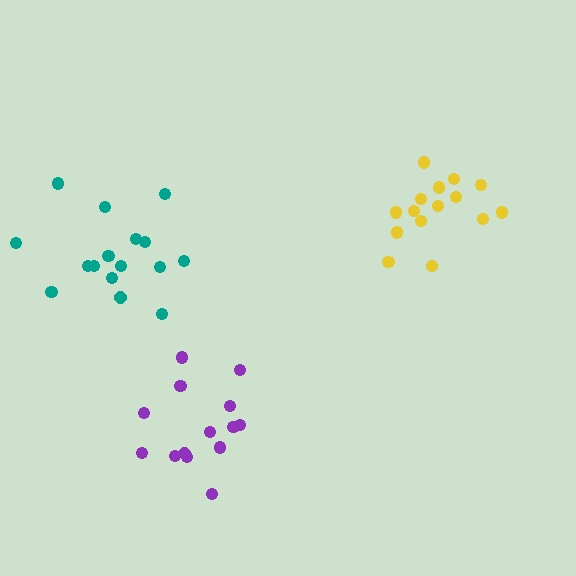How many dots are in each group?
Group 1: 16 dots, Group 2: 15 dots, Group 3: 14 dots (45 total).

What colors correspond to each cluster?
The clusters are colored: teal, yellow, purple.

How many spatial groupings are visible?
There are 3 spatial groupings.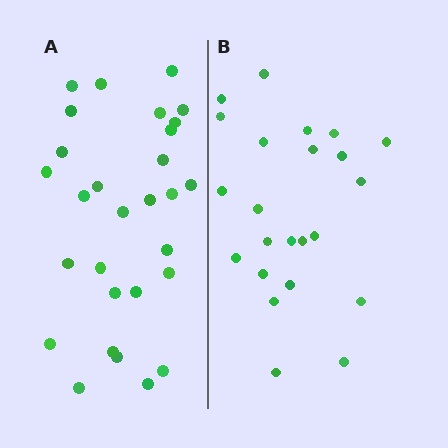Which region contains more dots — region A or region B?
Region A (the left region) has more dots.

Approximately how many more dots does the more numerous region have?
Region A has about 6 more dots than region B.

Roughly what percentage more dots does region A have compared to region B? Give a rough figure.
About 25% more.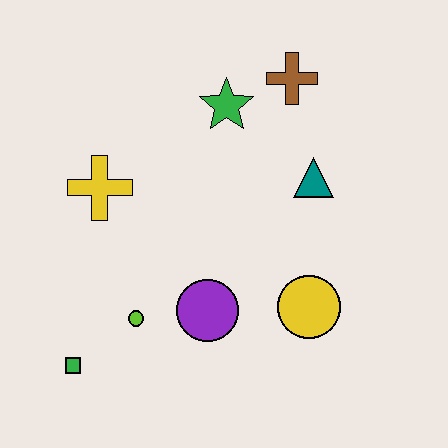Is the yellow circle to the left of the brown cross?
No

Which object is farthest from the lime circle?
The brown cross is farthest from the lime circle.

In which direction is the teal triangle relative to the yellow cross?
The teal triangle is to the right of the yellow cross.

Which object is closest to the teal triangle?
The brown cross is closest to the teal triangle.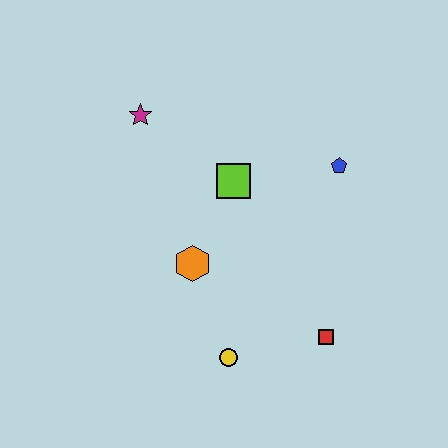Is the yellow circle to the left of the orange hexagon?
No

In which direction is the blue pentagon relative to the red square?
The blue pentagon is above the red square.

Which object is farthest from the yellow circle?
The magenta star is farthest from the yellow circle.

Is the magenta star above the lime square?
Yes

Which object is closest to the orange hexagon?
The lime square is closest to the orange hexagon.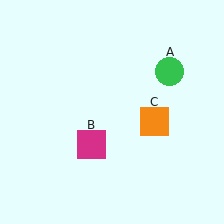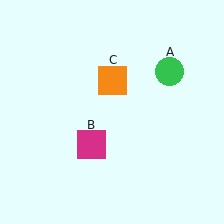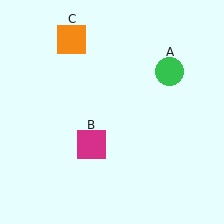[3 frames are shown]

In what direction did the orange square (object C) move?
The orange square (object C) moved up and to the left.